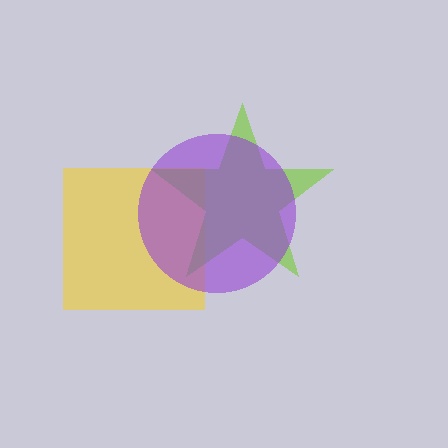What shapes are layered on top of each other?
The layered shapes are: a yellow square, a lime star, a purple circle.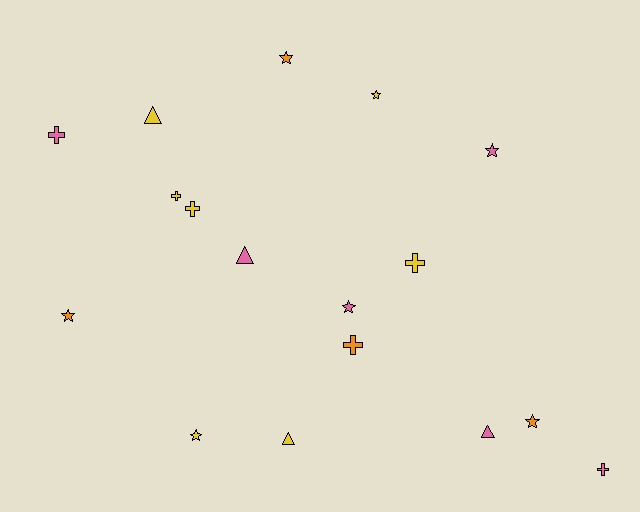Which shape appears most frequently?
Star, with 7 objects.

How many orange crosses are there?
There is 1 orange cross.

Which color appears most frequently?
Yellow, with 7 objects.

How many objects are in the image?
There are 17 objects.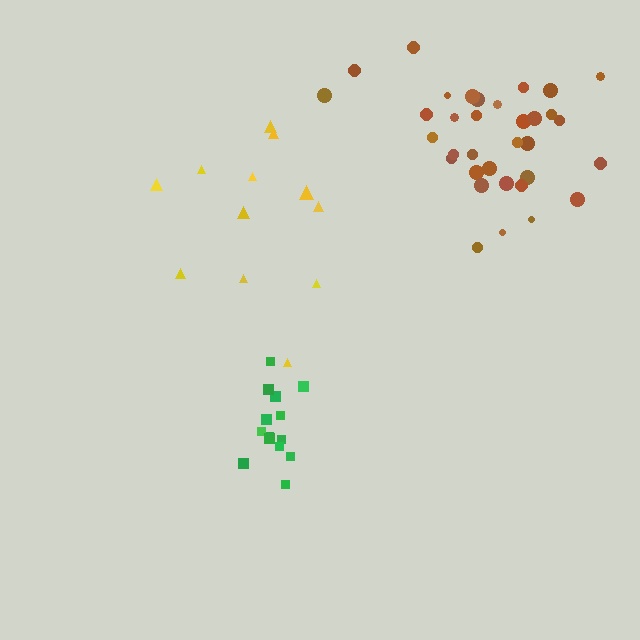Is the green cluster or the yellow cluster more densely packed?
Green.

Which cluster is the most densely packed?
Green.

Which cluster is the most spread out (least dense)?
Yellow.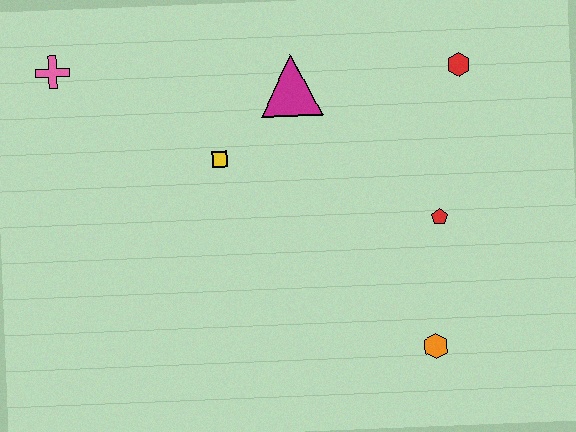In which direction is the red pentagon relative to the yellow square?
The red pentagon is to the right of the yellow square.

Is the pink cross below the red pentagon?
No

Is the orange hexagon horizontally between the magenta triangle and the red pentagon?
Yes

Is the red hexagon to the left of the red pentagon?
No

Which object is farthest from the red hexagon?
The pink cross is farthest from the red hexagon.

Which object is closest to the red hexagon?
The red pentagon is closest to the red hexagon.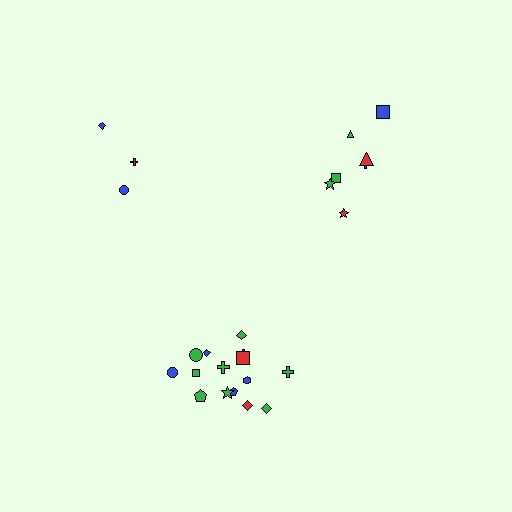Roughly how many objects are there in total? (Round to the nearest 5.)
Roughly 25 objects in total.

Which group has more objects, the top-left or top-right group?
The top-right group.